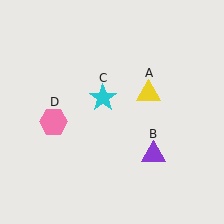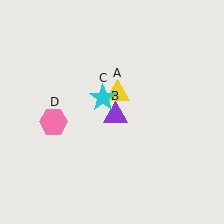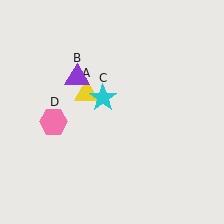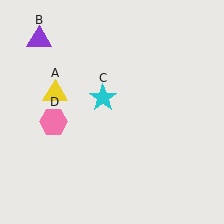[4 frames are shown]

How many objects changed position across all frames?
2 objects changed position: yellow triangle (object A), purple triangle (object B).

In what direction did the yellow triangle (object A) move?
The yellow triangle (object A) moved left.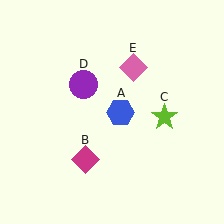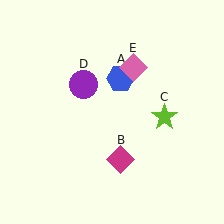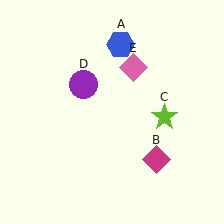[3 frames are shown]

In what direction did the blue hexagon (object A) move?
The blue hexagon (object A) moved up.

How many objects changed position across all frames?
2 objects changed position: blue hexagon (object A), magenta diamond (object B).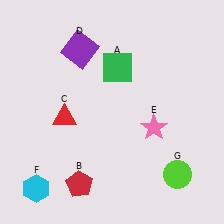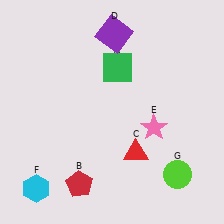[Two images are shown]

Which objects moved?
The objects that moved are: the red triangle (C), the purple square (D).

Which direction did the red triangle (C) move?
The red triangle (C) moved right.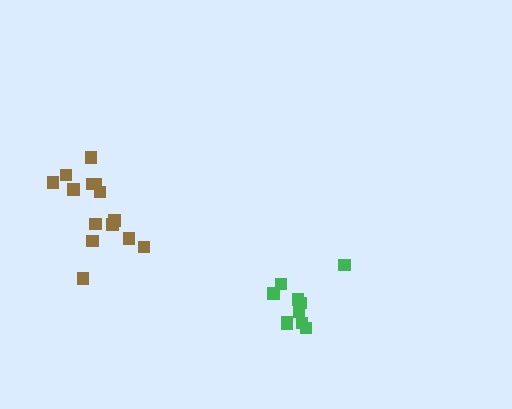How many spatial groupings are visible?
There are 2 spatial groupings.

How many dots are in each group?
Group 1: 10 dots, Group 2: 14 dots (24 total).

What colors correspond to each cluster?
The clusters are colored: green, brown.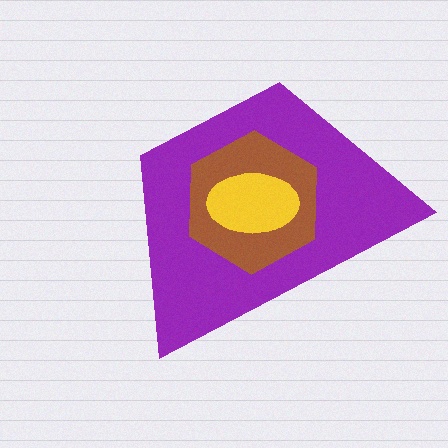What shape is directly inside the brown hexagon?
The yellow ellipse.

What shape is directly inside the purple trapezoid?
The brown hexagon.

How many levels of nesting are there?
3.